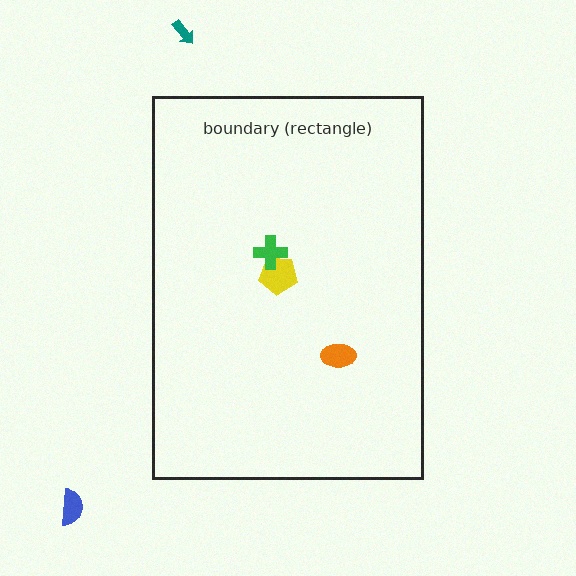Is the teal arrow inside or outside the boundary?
Outside.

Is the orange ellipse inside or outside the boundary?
Inside.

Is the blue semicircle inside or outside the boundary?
Outside.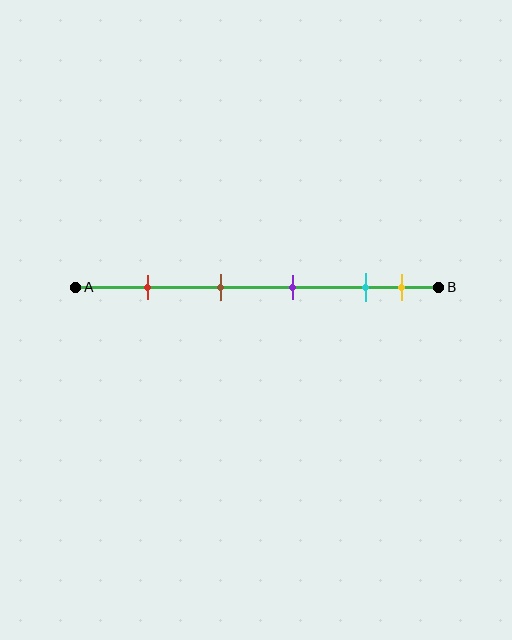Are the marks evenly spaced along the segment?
No, the marks are not evenly spaced.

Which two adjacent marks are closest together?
The cyan and yellow marks are the closest adjacent pair.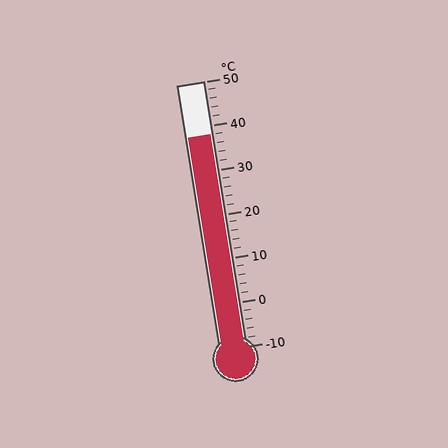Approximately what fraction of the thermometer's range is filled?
The thermometer is filled to approximately 80% of its range.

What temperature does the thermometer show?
The thermometer shows approximately 38°C.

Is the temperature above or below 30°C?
The temperature is above 30°C.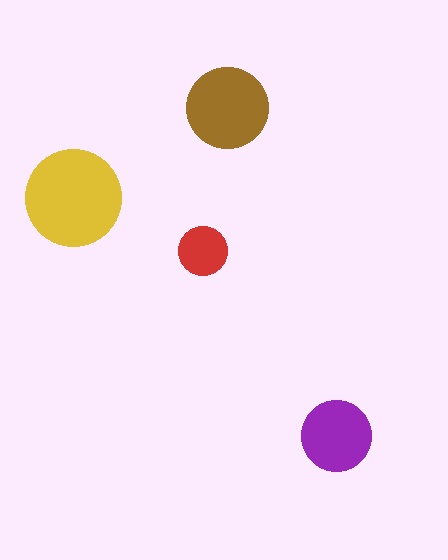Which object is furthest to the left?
The yellow circle is leftmost.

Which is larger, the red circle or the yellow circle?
The yellow one.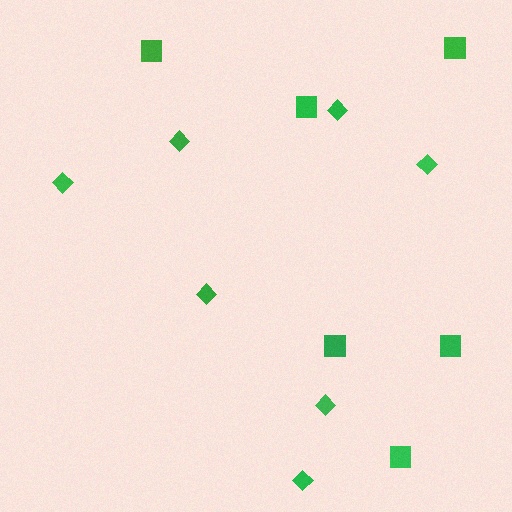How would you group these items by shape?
There are 2 groups: one group of diamonds (7) and one group of squares (6).